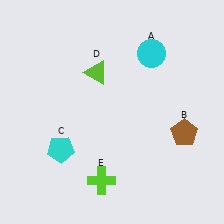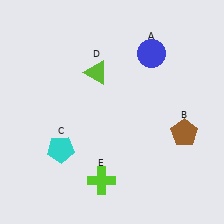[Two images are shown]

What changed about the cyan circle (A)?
In Image 1, A is cyan. In Image 2, it changed to blue.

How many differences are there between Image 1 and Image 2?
There is 1 difference between the two images.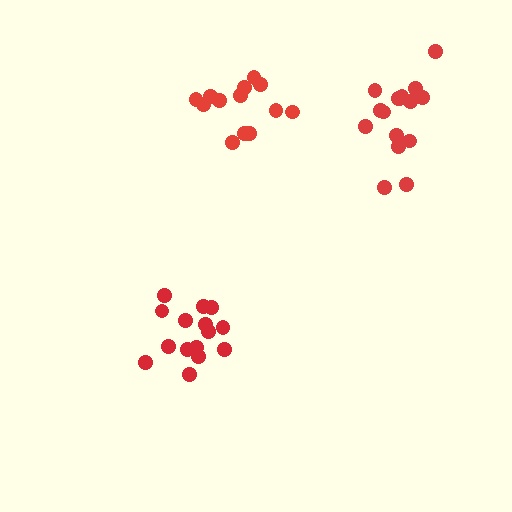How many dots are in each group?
Group 1: 15 dots, Group 2: 13 dots, Group 3: 16 dots (44 total).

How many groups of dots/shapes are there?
There are 3 groups.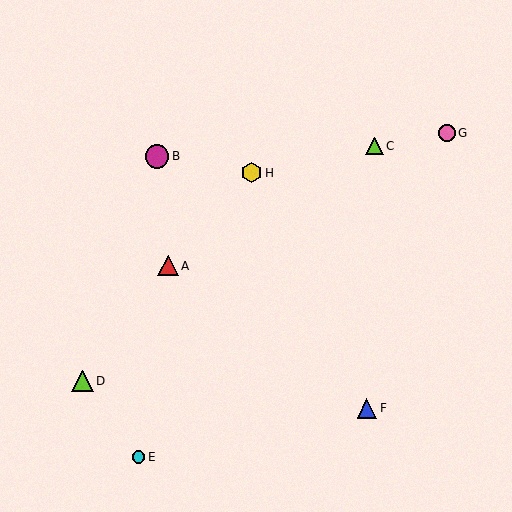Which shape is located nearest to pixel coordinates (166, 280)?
The red triangle (labeled A) at (168, 266) is nearest to that location.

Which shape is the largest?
The magenta circle (labeled B) is the largest.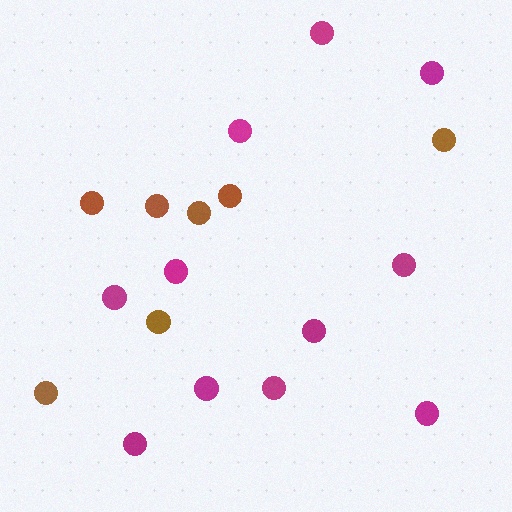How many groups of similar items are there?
There are 2 groups: one group of brown circles (7) and one group of magenta circles (11).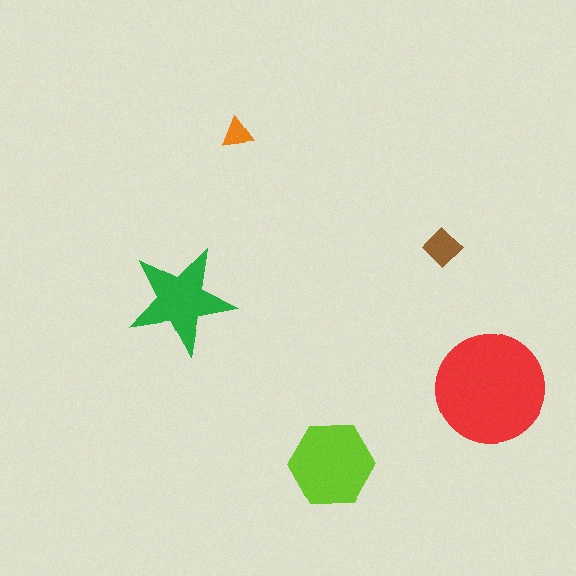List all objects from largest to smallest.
The red circle, the lime hexagon, the green star, the brown diamond, the orange triangle.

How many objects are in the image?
There are 5 objects in the image.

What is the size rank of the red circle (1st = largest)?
1st.